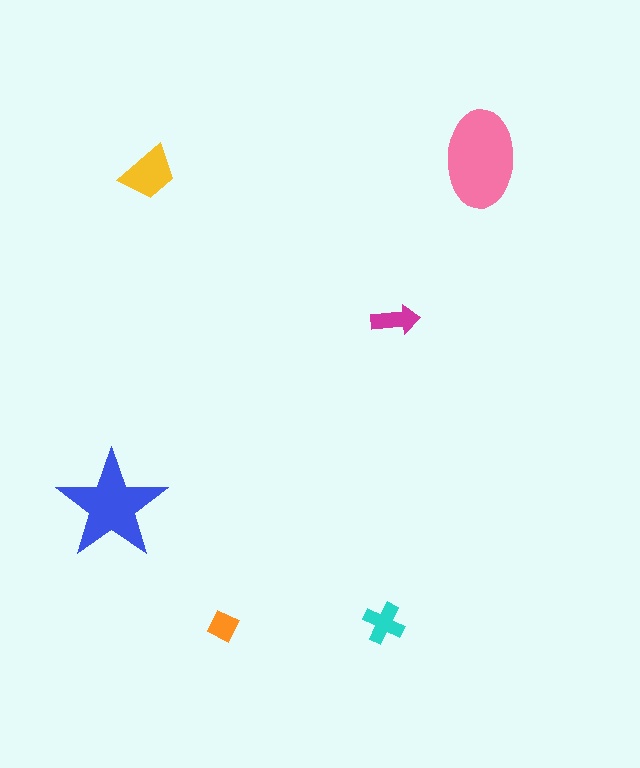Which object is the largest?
The pink ellipse.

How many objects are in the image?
There are 6 objects in the image.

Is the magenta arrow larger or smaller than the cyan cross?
Smaller.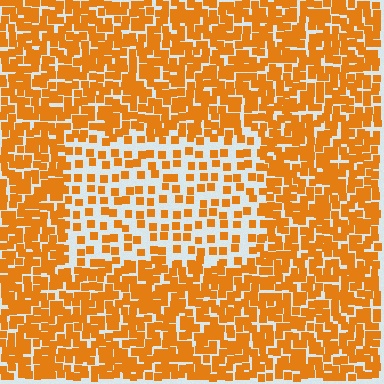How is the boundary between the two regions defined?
The boundary is defined by a change in element density (approximately 2.3x ratio). All elements are the same color, size, and shape.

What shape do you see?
I see a rectangle.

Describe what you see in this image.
The image contains small orange elements arranged at two different densities. A rectangle-shaped region is visible where the elements are less densely packed than the surrounding area.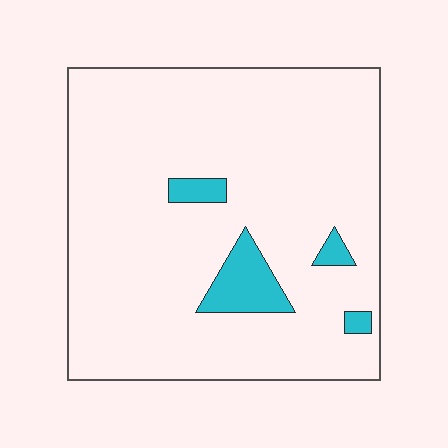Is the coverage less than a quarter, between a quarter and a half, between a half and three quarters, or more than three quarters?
Less than a quarter.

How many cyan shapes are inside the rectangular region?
4.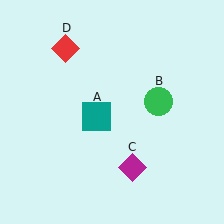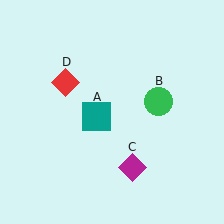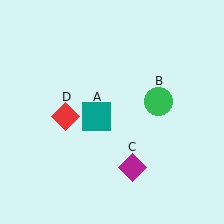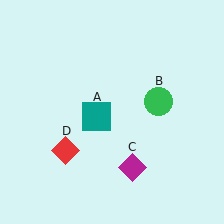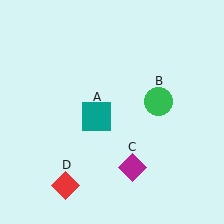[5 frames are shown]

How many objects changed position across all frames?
1 object changed position: red diamond (object D).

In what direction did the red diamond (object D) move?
The red diamond (object D) moved down.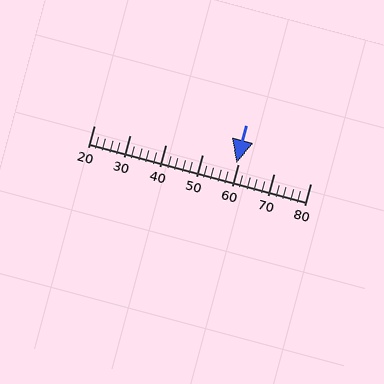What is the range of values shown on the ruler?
The ruler shows values from 20 to 80.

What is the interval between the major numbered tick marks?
The major tick marks are spaced 10 units apart.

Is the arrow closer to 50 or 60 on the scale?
The arrow is closer to 60.